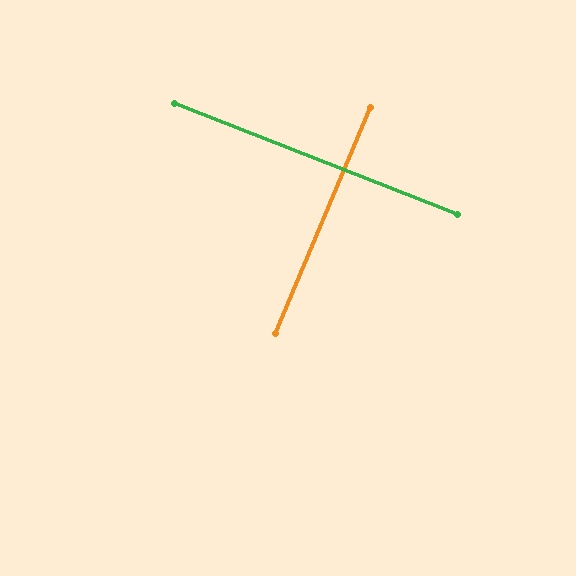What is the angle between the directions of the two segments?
Approximately 89 degrees.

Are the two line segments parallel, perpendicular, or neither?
Perpendicular — they meet at approximately 89°.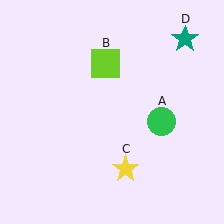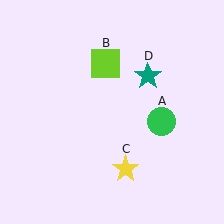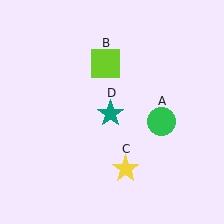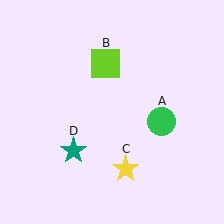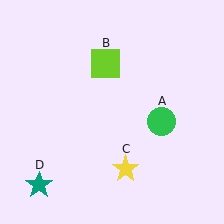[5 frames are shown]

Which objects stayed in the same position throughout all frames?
Green circle (object A) and lime square (object B) and yellow star (object C) remained stationary.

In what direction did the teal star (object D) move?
The teal star (object D) moved down and to the left.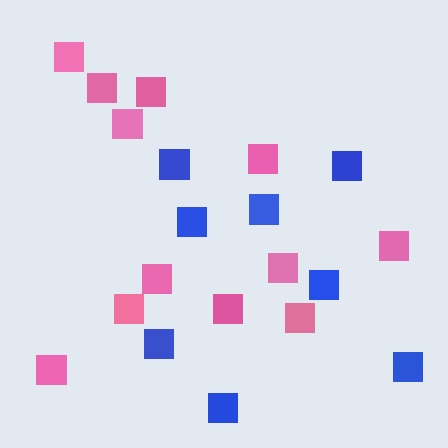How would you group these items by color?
There are 2 groups: one group of pink squares (12) and one group of blue squares (8).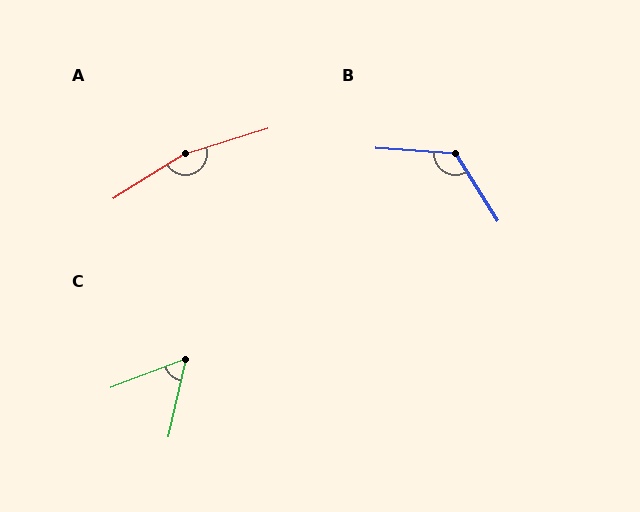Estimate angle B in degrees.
Approximately 126 degrees.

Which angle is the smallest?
C, at approximately 56 degrees.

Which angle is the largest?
A, at approximately 165 degrees.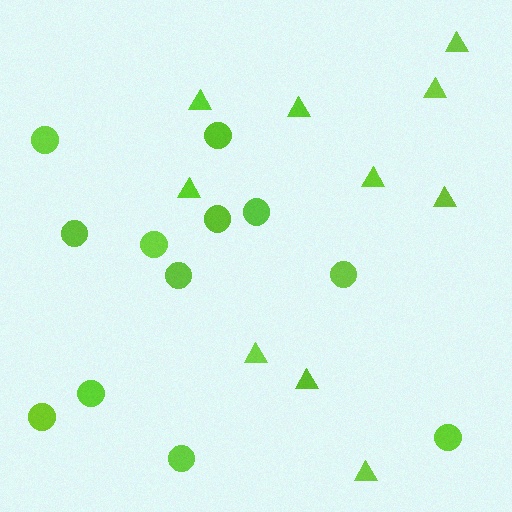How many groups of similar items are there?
There are 2 groups: one group of circles (12) and one group of triangles (10).